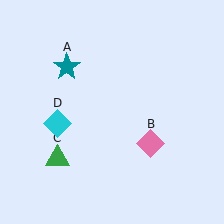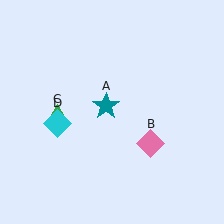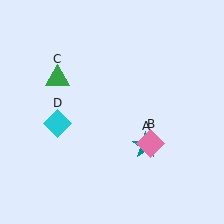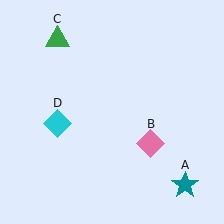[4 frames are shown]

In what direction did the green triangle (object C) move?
The green triangle (object C) moved up.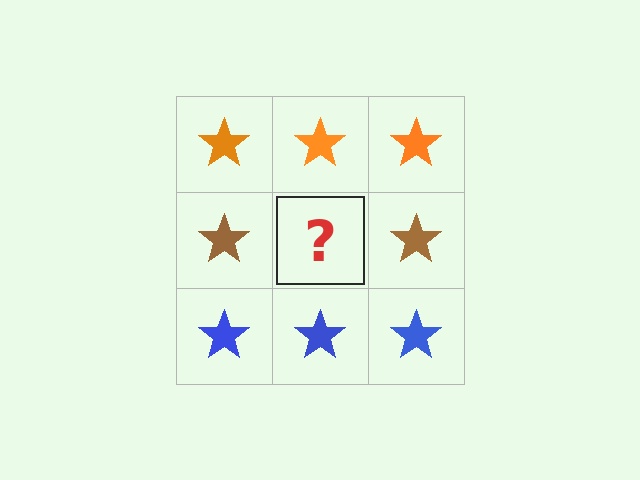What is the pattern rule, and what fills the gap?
The rule is that each row has a consistent color. The gap should be filled with a brown star.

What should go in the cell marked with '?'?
The missing cell should contain a brown star.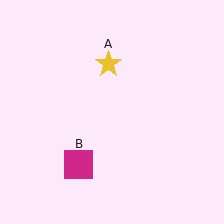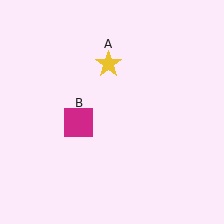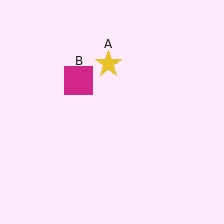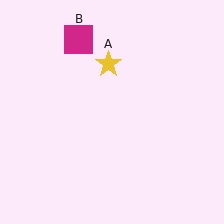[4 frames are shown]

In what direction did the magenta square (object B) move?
The magenta square (object B) moved up.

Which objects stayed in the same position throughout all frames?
Yellow star (object A) remained stationary.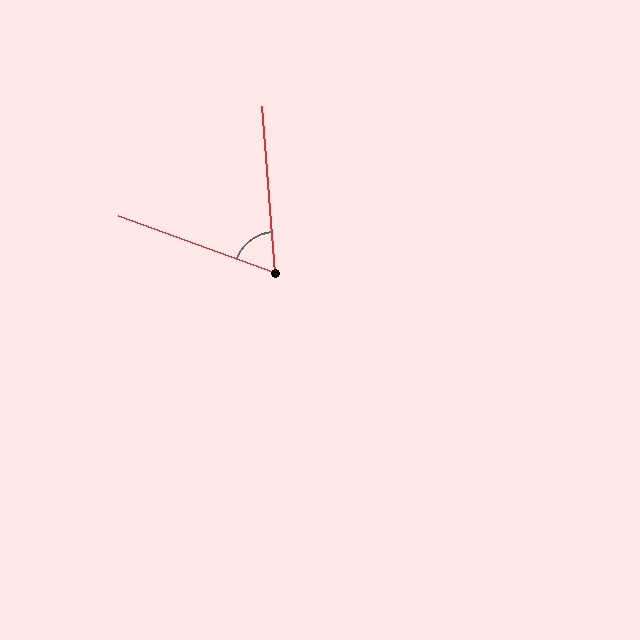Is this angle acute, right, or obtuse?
It is acute.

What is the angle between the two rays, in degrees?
Approximately 65 degrees.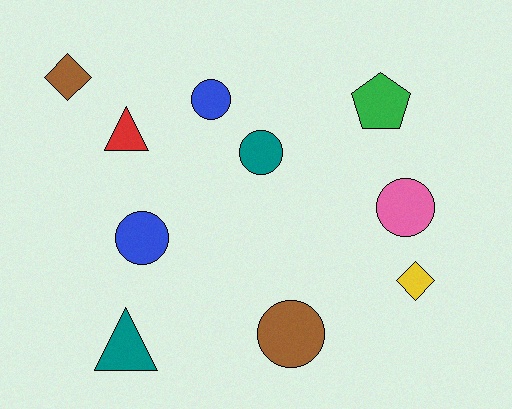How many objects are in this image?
There are 10 objects.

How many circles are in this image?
There are 5 circles.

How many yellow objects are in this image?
There is 1 yellow object.